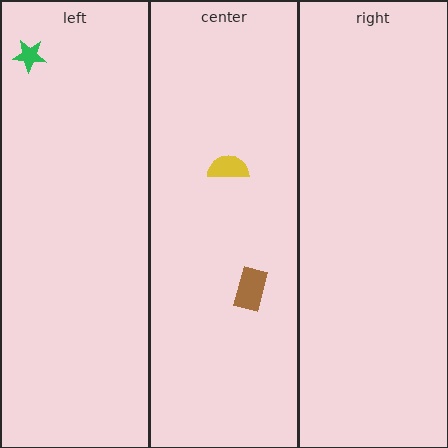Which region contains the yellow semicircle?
The center region.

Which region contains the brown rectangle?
The center region.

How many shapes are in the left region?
1.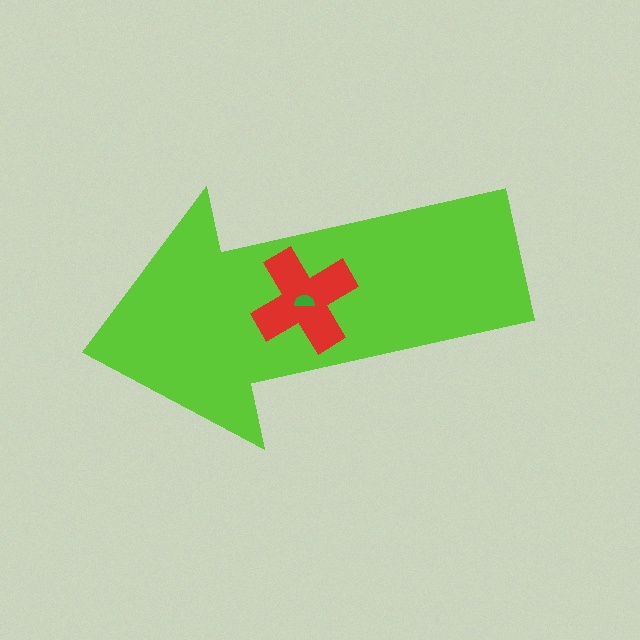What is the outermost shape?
The lime arrow.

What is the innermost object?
The green semicircle.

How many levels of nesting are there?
3.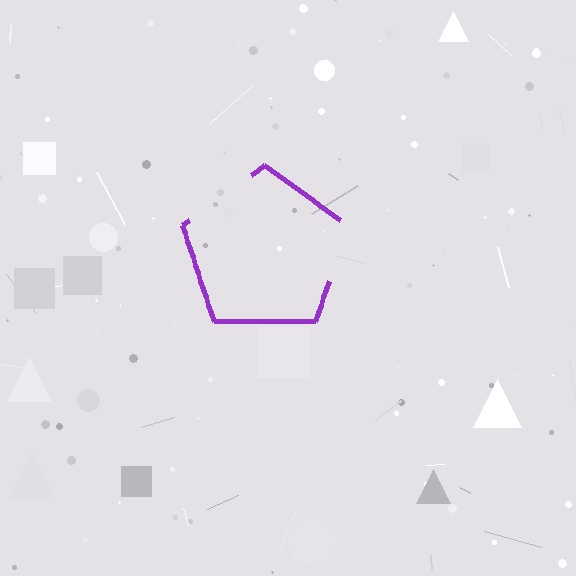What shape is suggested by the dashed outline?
The dashed outline suggests a pentagon.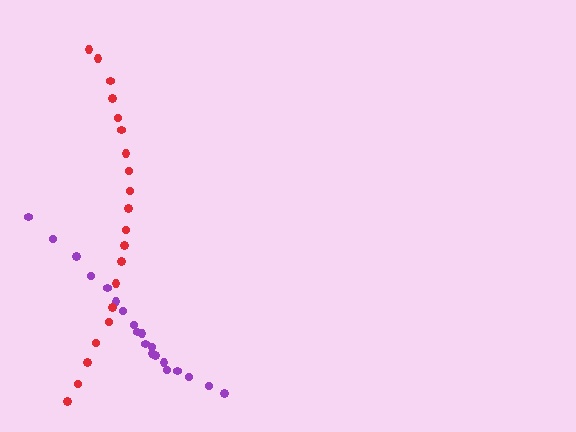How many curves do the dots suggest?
There are 2 distinct paths.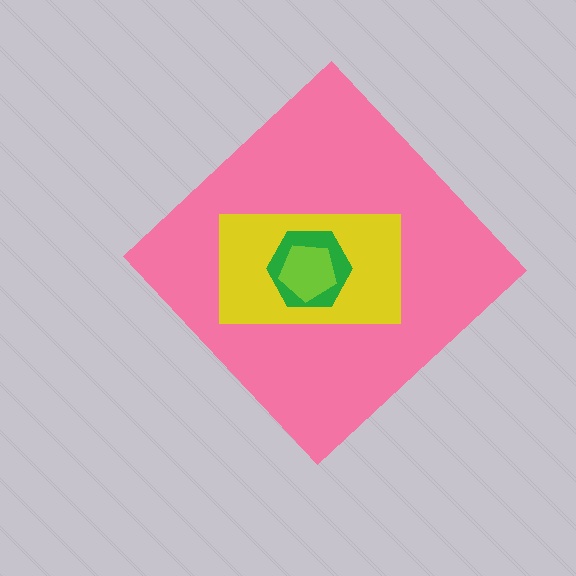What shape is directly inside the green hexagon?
The lime pentagon.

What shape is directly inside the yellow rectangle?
The green hexagon.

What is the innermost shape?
The lime pentagon.